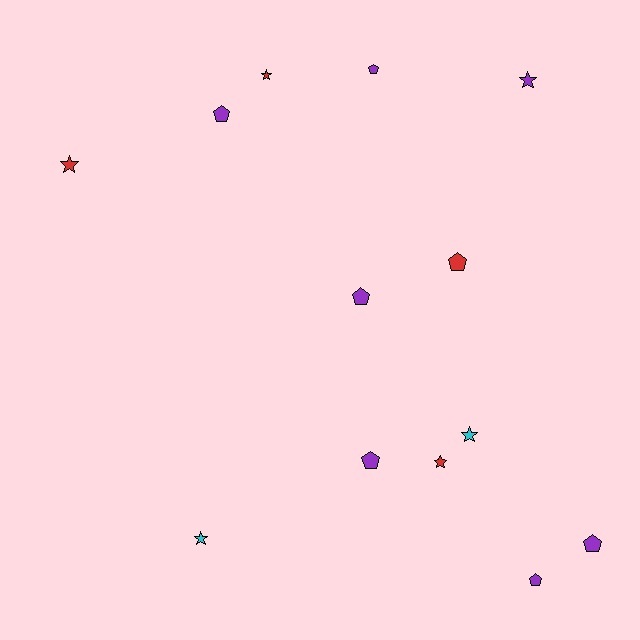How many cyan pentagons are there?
There are no cyan pentagons.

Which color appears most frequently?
Purple, with 7 objects.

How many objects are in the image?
There are 13 objects.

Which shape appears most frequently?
Pentagon, with 7 objects.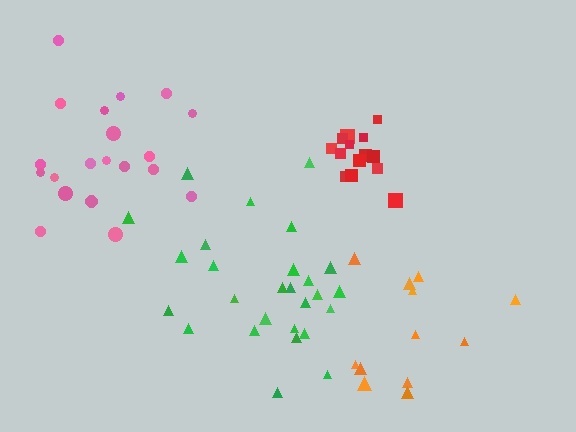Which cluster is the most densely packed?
Red.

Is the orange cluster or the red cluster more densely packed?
Red.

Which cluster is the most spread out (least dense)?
Orange.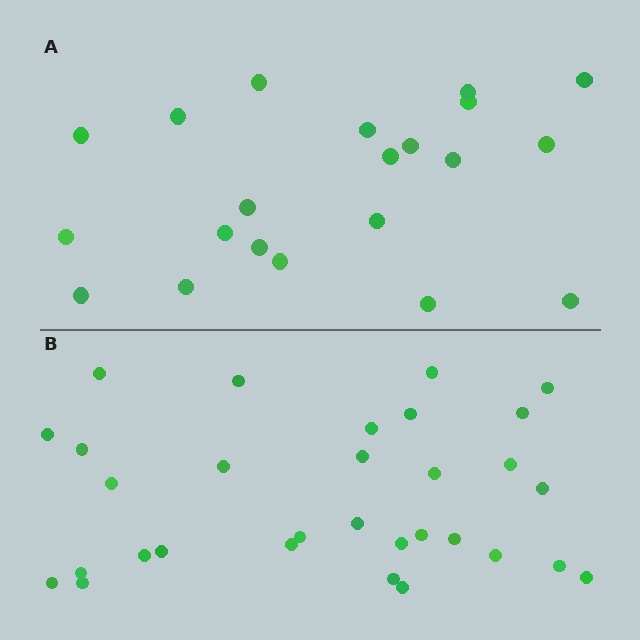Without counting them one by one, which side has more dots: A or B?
Region B (the bottom region) has more dots.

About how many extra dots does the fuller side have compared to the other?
Region B has roughly 10 or so more dots than region A.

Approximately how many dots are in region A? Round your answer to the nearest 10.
About 20 dots. (The exact count is 21, which rounds to 20.)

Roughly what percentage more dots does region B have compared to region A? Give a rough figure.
About 50% more.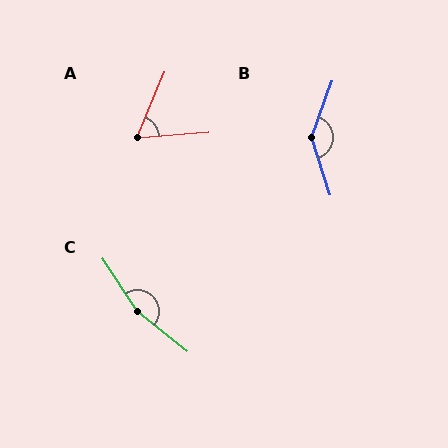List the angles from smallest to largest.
A (62°), B (143°), C (163°).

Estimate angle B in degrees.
Approximately 143 degrees.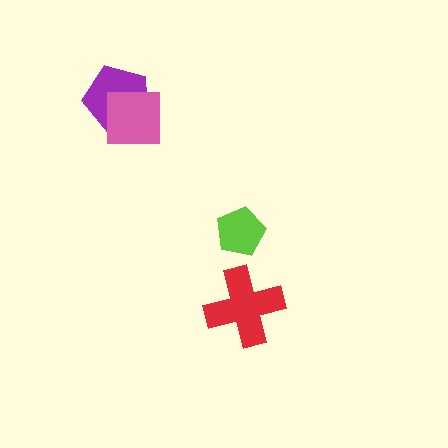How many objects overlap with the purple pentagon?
1 object overlaps with the purple pentagon.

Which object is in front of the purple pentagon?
The pink square is in front of the purple pentagon.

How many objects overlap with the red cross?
0 objects overlap with the red cross.